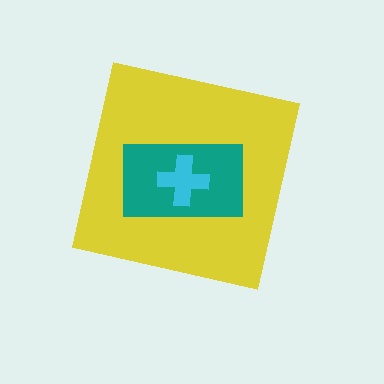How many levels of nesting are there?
3.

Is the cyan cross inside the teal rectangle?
Yes.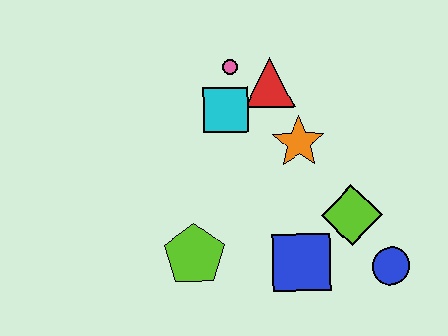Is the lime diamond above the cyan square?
No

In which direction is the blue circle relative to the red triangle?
The blue circle is below the red triangle.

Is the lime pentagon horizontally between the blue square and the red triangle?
No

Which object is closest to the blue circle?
The lime diamond is closest to the blue circle.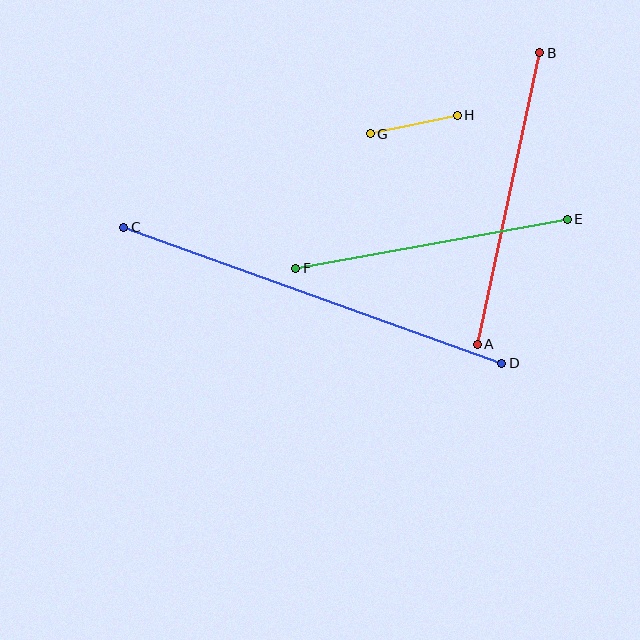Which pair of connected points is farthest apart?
Points C and D are farthest apart.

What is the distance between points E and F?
The distance is approximately 276 pixels.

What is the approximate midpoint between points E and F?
The midpoint is at approximately (432, 244) pixels.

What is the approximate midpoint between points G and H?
The midpoint is at approximately (414, 124) pixels.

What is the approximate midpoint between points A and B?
The midpoint is at approximately (508, 199) pixels.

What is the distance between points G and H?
The distance is approximately 89 pixels.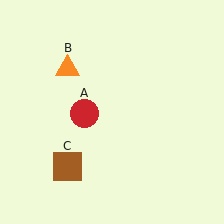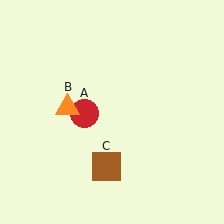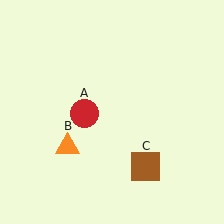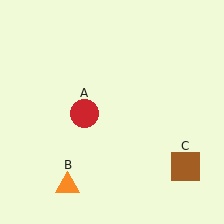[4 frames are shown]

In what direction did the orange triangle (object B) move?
The orange triangle (object B) moved down.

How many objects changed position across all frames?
2 objects changed position: orange triangle (object B), brown square (object C).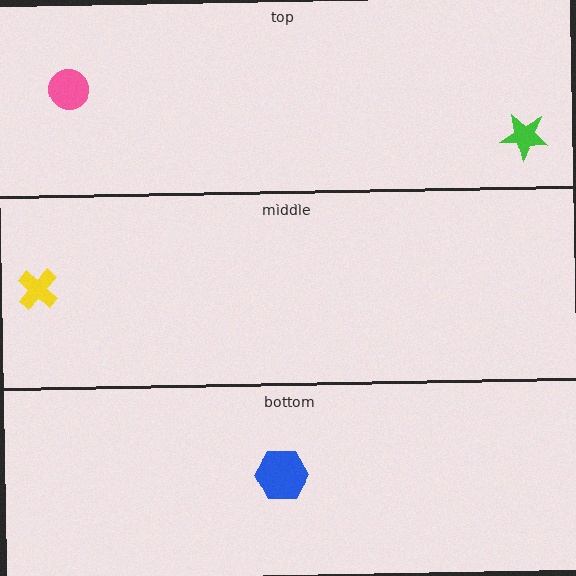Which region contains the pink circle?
The top region.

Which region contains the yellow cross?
The middle region.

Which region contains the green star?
The top region.